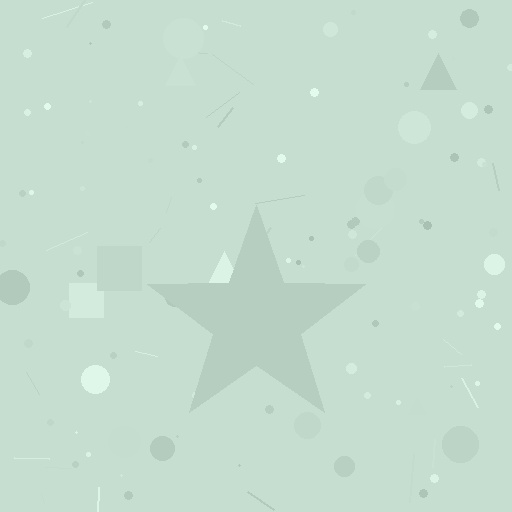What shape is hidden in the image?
A star is hidden in the image.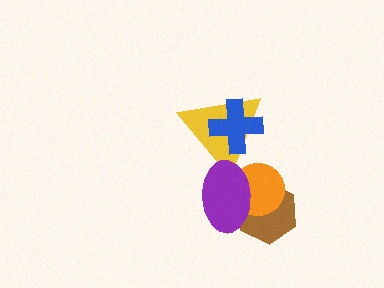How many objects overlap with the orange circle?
2 objects overlap with the orange circle.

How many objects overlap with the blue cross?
1 object overlaps with the blue cross.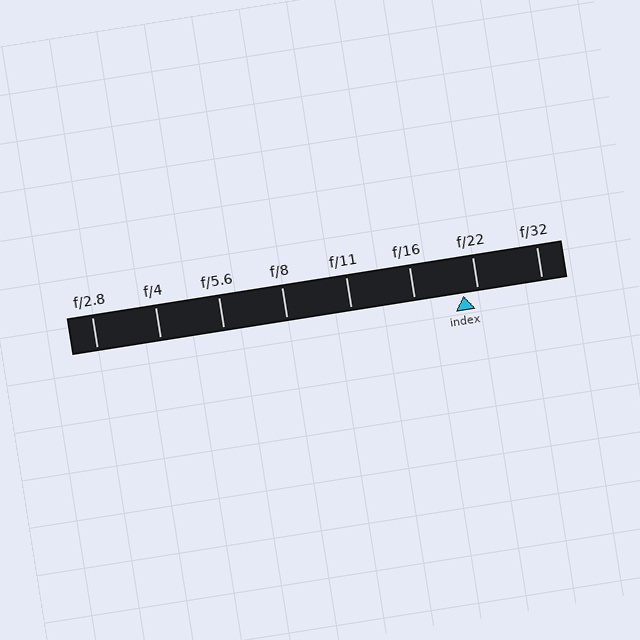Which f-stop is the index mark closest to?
The index mark is closest to f/22.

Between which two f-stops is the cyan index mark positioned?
The index mark is between f/16 and f/22.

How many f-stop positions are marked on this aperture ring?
There are 8 f-stop positions marked.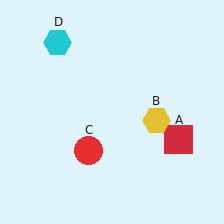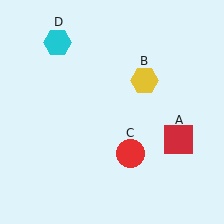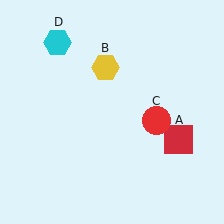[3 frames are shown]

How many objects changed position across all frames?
2 objects changed position: yellow hexagon (object B), red circle (object C).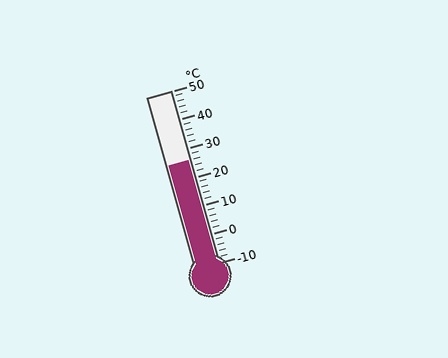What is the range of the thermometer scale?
The thermometer scale ranges from -10°C to 50°C.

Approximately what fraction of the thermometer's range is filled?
The thermometer is filled to approximately 60% of its range.